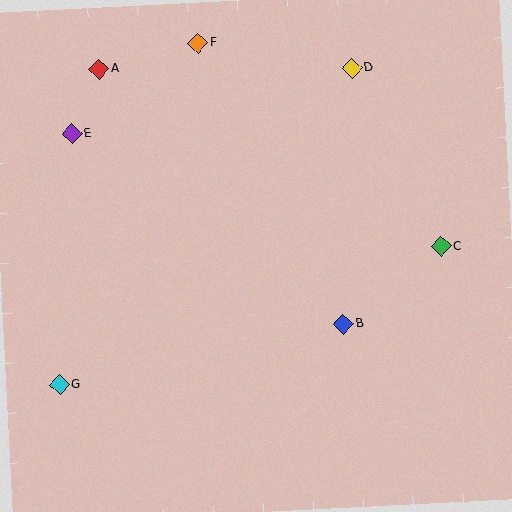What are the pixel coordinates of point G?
Point G is at (59, 385).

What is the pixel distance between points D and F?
The distance between D and F is 156 pixels.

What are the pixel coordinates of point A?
Point A is at (99, 69).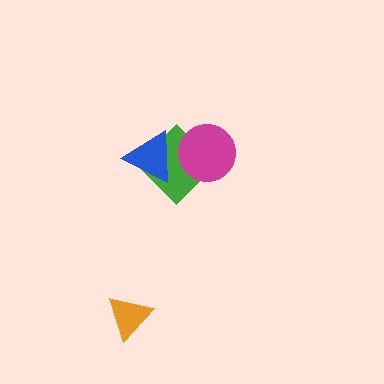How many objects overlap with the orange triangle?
0 objects overlap with the orange triangle.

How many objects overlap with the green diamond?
2 objects overlap with the green diamond.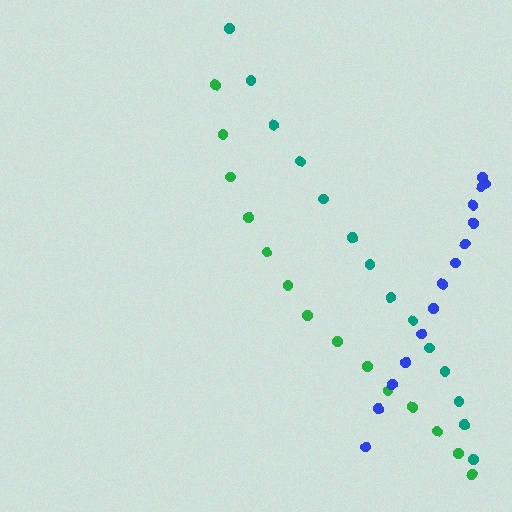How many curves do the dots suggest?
There are 3 distinct paths.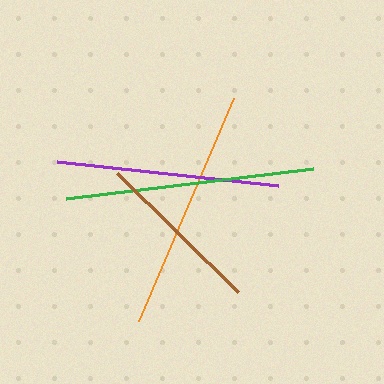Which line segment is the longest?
The green line is the longest at approximately 248 pixels.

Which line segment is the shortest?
The brown line is the shortest at approximately 170 pixels.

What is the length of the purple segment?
The purple segment is approximately 222 pixels long.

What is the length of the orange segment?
The orange segment is approximately 242 pixels long.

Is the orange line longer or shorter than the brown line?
The orange line is longer than the brown line.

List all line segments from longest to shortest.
From longest to shortest: green, orange, purple, brown.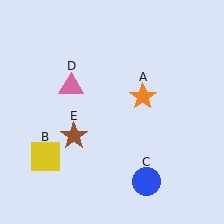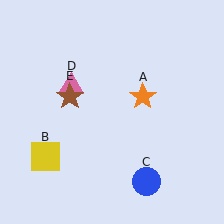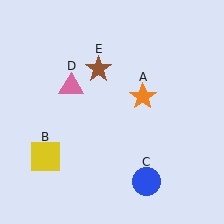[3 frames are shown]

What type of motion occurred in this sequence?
The brown star (object E) rotated clockwise around the center of the scene.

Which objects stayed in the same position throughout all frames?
Orange star (object A) and yellow square (object B) and blue circle (object C) and pink triangle (object D) remained stationary.